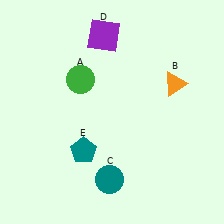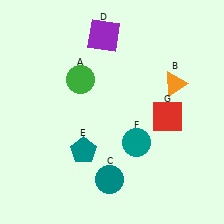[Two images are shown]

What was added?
A teal circle (F), a red square (G) were added in Image 2.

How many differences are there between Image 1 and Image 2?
There are 2 differences between the two images.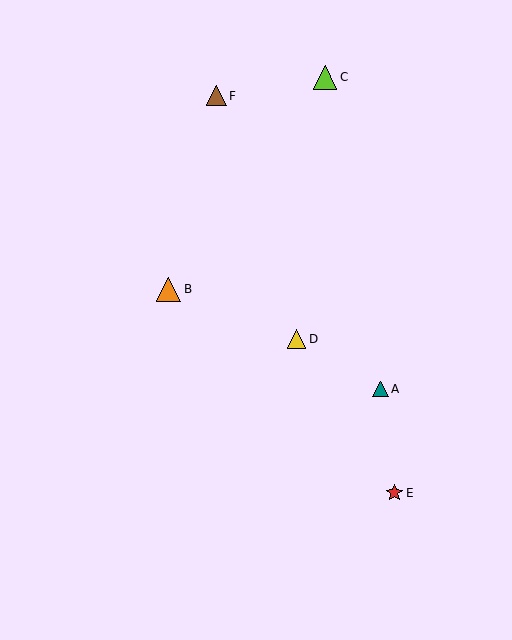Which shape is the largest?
The orange triangle (labeled B) is the largest.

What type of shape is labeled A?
Shape A is a teal triangle.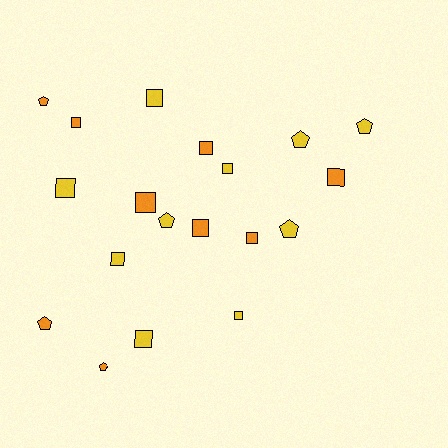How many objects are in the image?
There are 19 objects.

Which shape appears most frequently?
Square, with 12 objects.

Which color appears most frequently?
Yellow, with 10 objects.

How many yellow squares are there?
There are 6 yellow squares.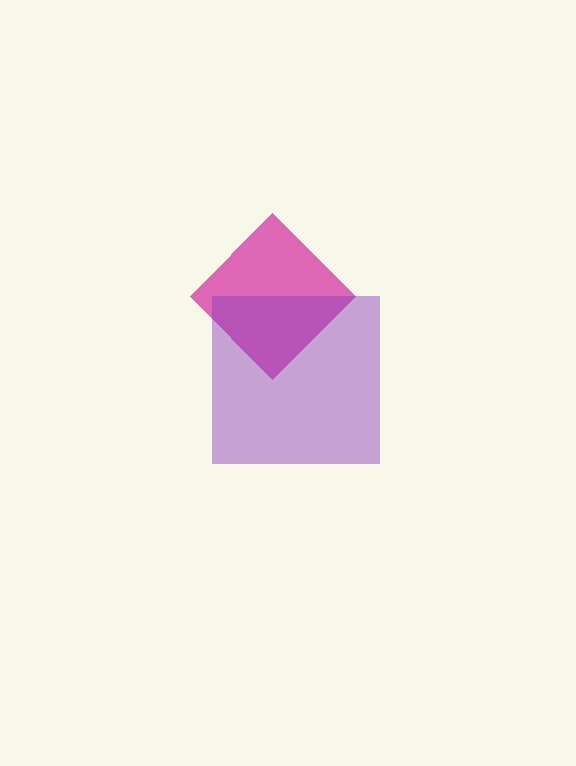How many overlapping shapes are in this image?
There are 2 overlapping shapes in the image.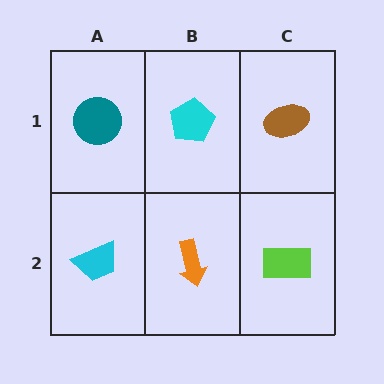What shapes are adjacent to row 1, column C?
A lime rectangle (row 2, column C), a cyan pentagon (row 1, column B).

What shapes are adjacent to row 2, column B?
A cyan pentagon (row 1, column B), a cyan trapezoid (row 2, column A), a lime rectangle (row 2, column C).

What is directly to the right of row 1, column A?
A cyan pentagon.